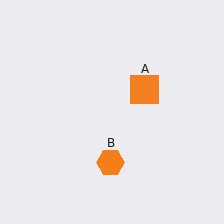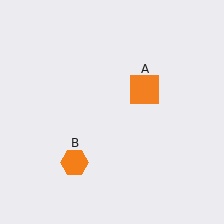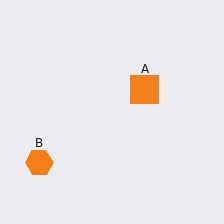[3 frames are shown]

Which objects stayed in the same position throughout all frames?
Orange square (object A) remained stationary.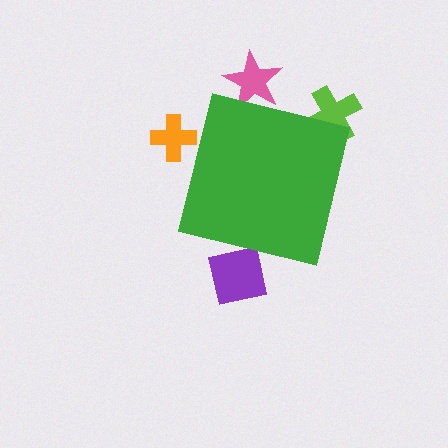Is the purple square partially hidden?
Yes, the purple square is partially hidden behind the green square.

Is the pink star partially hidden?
Yes, the pink star is partially hidden behind the green square.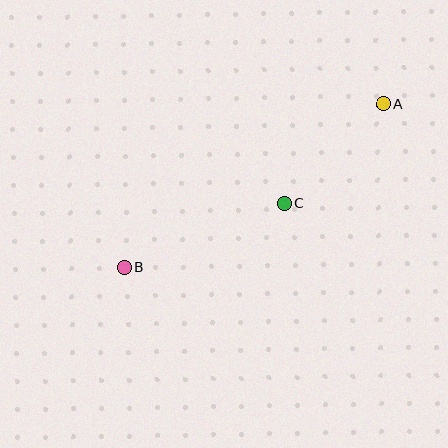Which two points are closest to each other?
Points A and C are closest to each other.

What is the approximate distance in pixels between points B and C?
The distance between B and C is approximately 172 pixels.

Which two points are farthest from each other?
Points A and B are farthest from each other.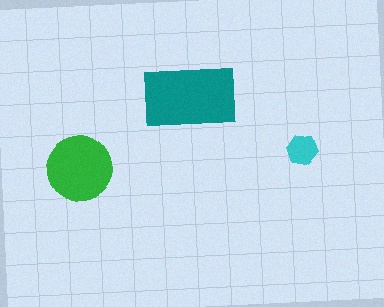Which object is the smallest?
The cyan hexagon.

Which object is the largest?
The teal rectangle.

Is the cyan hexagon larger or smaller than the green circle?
Smaller.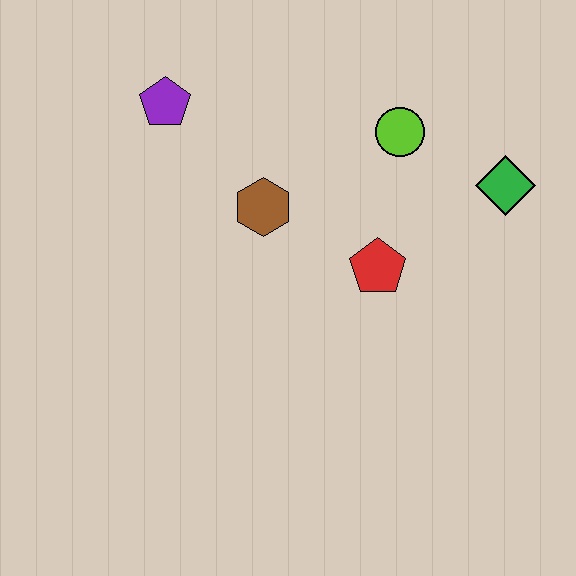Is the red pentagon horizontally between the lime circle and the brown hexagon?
Yes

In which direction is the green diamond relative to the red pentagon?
The green diamond is to the right of the red pentagon.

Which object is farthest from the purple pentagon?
The green diamond is farthest from the purple pentagon.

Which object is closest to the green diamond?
The lime circle is closest to the green diamond.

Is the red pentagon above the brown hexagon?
No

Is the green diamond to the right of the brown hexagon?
Yes